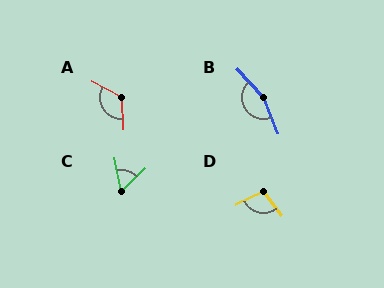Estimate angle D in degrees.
Approximately 101 degrees.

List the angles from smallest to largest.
C (58°), D (101°), A (121°), B (158°).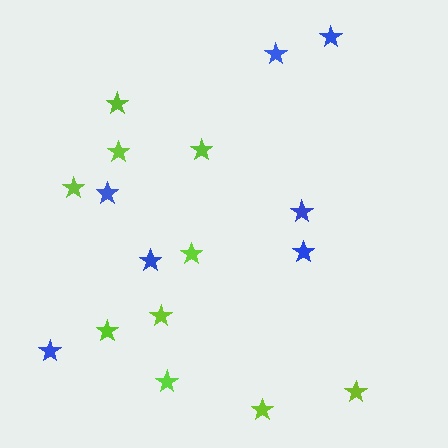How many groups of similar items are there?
There are 2 groups: one group of blue stars (7) and one group of lime stars (10).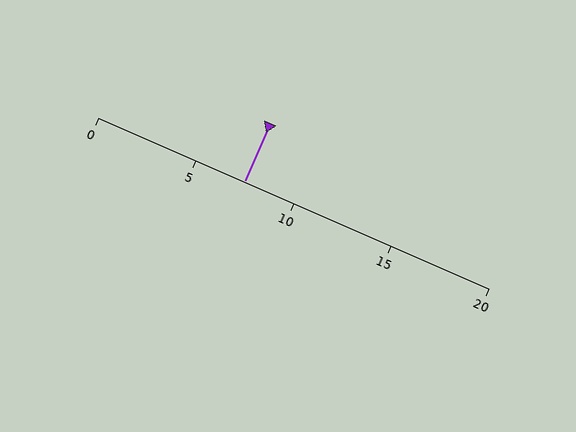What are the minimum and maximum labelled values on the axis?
The axis runs from 0 to 20.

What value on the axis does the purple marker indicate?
The marker indicates approximately 7.5.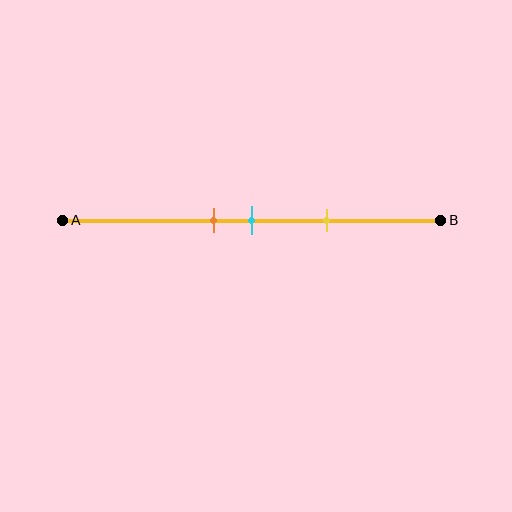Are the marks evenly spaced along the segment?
Yes, the marks are approximately evenly spaced.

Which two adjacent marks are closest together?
The orange and cyan marks are the closest adjacent pair.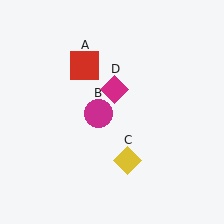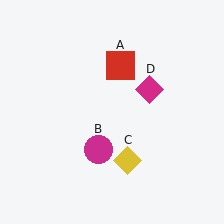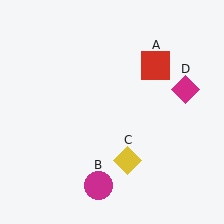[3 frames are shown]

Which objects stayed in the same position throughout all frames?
Yellow diamond (object C) remained stationary.